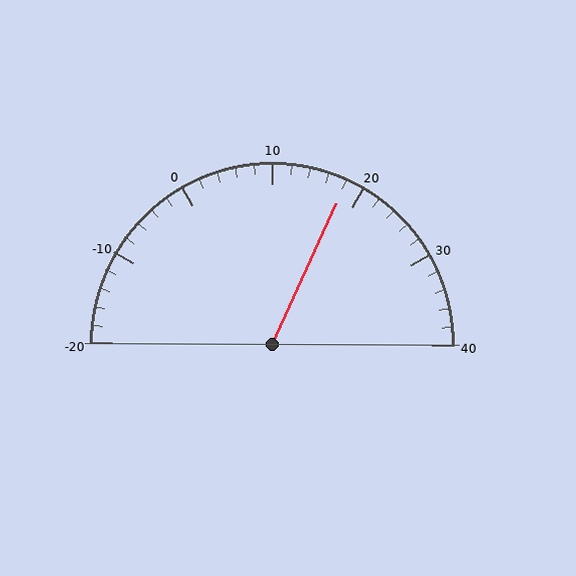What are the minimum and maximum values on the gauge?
The gauge ranges from -20 to 40.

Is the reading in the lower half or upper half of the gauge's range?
The reading is in the upper half of the range (-20 to 40).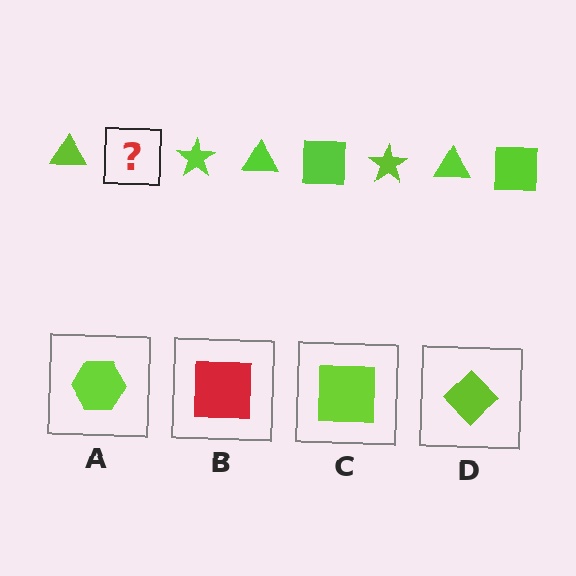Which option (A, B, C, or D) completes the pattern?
C.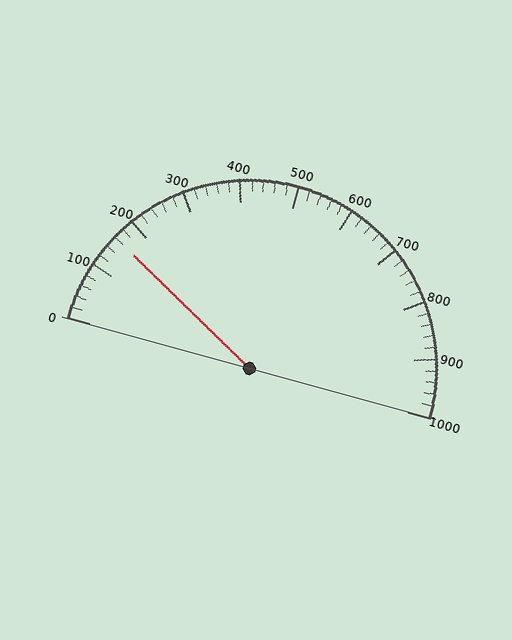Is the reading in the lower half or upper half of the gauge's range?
The reading is in the lower half of the range (0 to 1000).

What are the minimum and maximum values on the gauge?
The gauge ranges from 0 to 1000.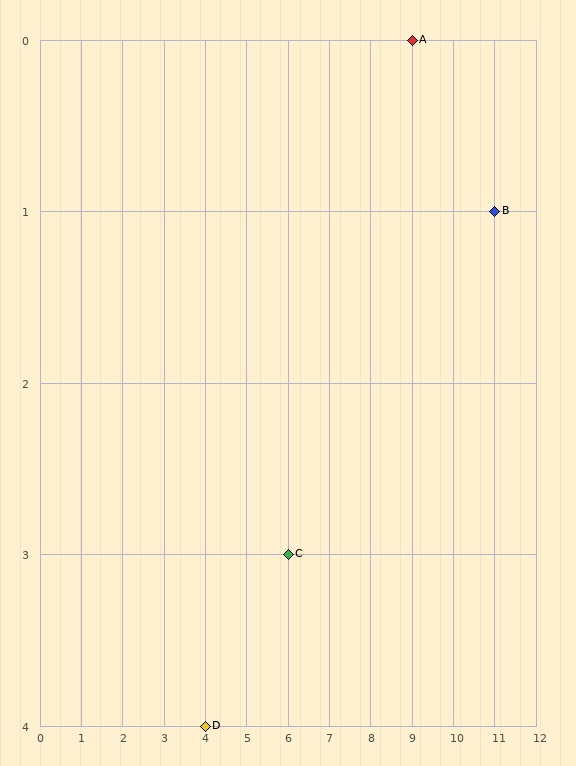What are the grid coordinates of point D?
Point D is at grid coordinates (4, 4).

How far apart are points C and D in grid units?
Points C and D are 2 columns and 1 row apart (about 2.2 grid units diagonally).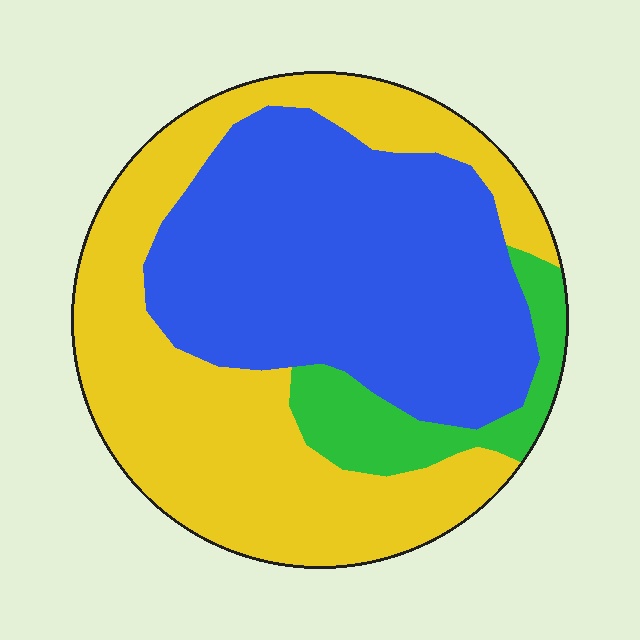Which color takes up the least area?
Green, at roughly 10%.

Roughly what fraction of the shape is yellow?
Yellow covers roughly 45% of the shape.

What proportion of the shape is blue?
Blue takes up between a third and a half of the shape.